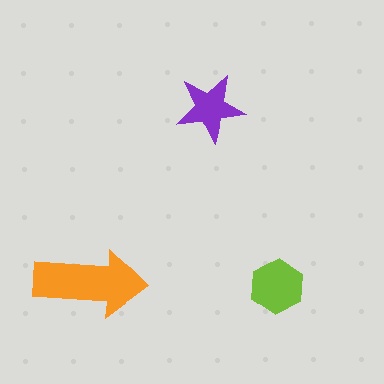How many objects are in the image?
There are 3 objects in the image.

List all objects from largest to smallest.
The orange arrow, the lime hexagon, the purple star.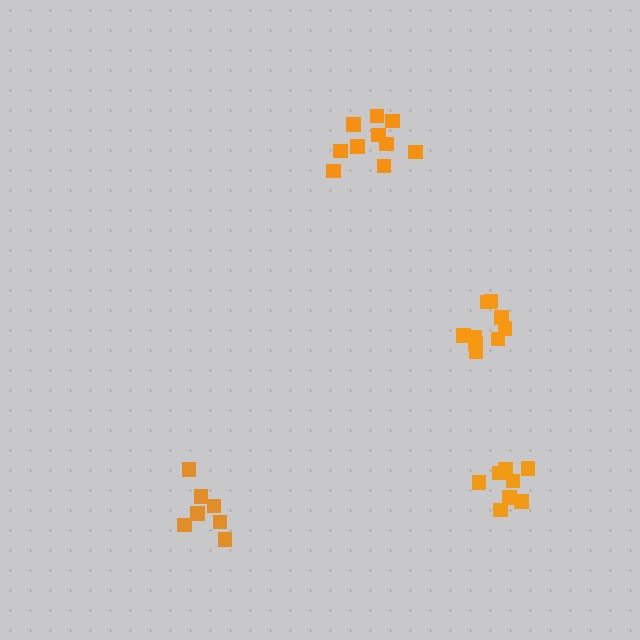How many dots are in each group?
Group 1: 9 dots, Group 2: 8 dots, Group 3: 7 dots, Group 4: 10 dots (34 total).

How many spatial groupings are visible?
There are 4 spatial groupings.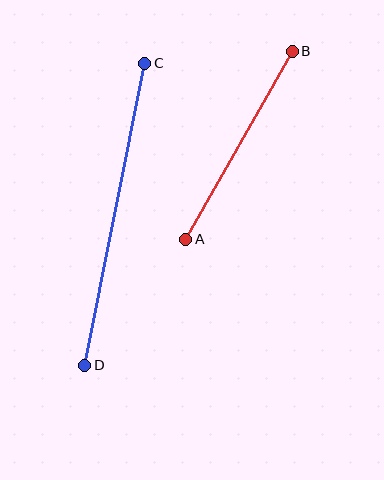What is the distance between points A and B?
The distance is approximately 216 pixels.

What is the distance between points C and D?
The distance is approximately 308 pixels.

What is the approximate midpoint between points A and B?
The midpoint is at approximately (239, 145) pixels.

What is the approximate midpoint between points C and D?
The midpoint is at approximately (115, 214) pixels.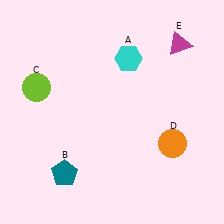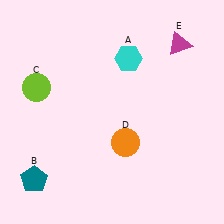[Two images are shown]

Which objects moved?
The objects that moved are: the teal pentagon (B), the orange circle (D).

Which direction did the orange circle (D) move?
The orange circle (D) moved left.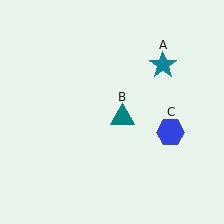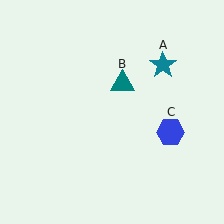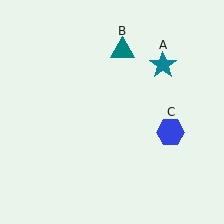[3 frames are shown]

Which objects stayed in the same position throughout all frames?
Teal star (object A) and blue hexagon (object C) remained stationary.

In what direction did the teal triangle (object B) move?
The teal triangle (object B) moved up.